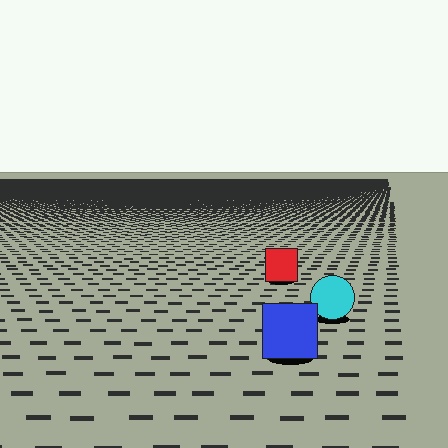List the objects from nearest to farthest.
From nearest to farthest: the blue square, the cyan circle, the red square.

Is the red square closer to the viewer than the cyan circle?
No. The cyan circle is closer — you can tell from the texture gradient: the ground texture is coarser near it.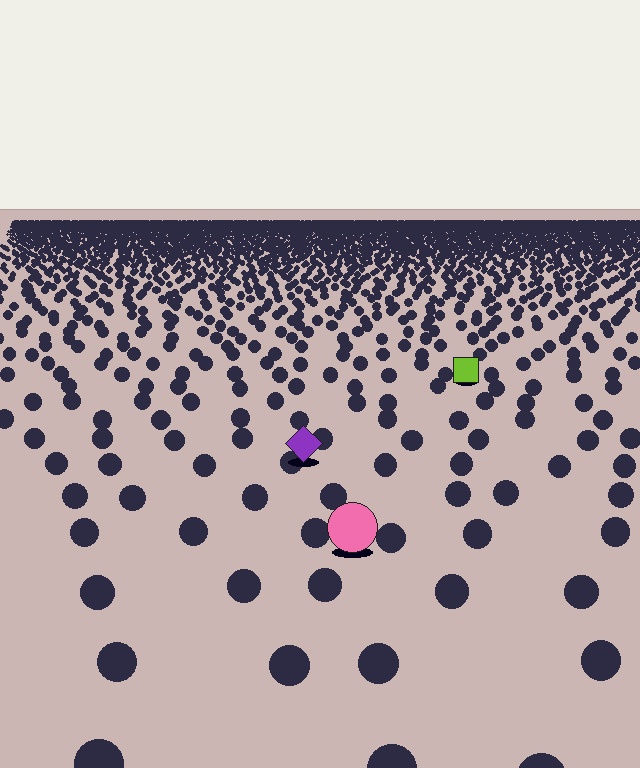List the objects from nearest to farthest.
From nearest to farthest: the pink circle, the purple diamond, the lime square.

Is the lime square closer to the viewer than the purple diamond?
No. The purple diamond is closer — you can tell from the texture gradient: the ground texture is coarser near it.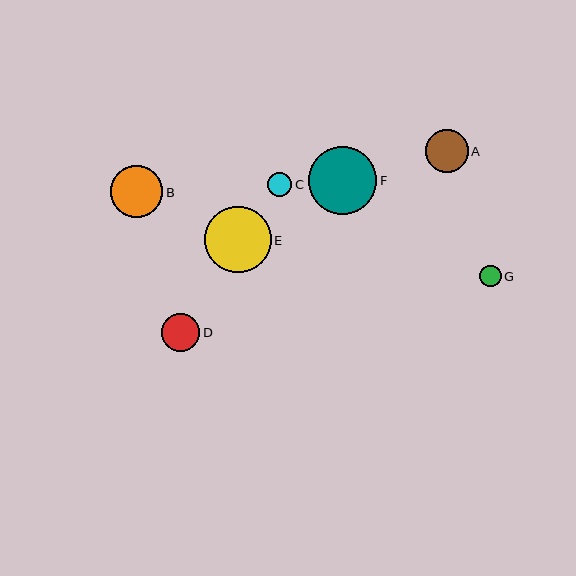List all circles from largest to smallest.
From largest to smallest: F, E, B, A, D, C, G.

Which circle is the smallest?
Circle G is the smallest with a size of approximately 21 pixels.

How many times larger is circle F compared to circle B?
Circle F is approximately 1.3 times the size of circle B.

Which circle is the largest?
Circle F is the largest with a size of approximately 68 pixels.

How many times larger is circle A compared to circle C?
Circle A is approximately 1.8 times the size of circle C.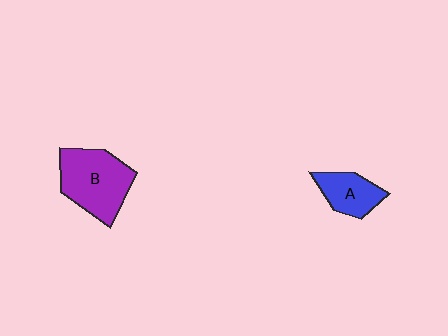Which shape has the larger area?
Shape B (purple).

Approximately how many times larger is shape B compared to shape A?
Approximately 1.8 times.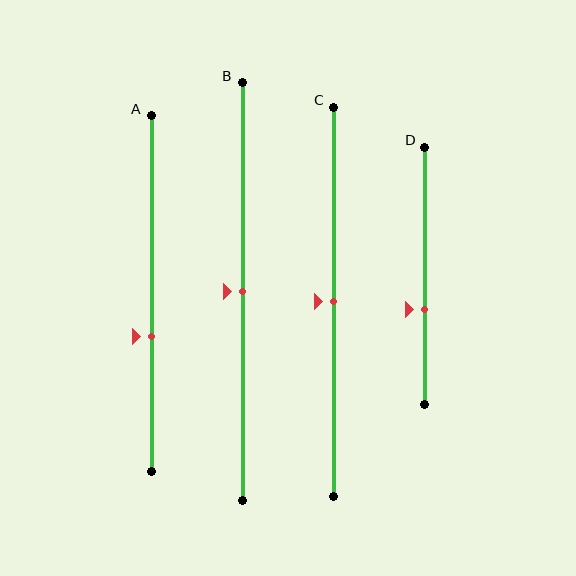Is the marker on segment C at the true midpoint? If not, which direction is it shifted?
Yes, the marker on segment C is at the true midpoint.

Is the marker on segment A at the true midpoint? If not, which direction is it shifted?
No, the marker on segment A is shifted downward by about 12% of the segment length.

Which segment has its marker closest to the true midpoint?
Segment B has its marker closest to the true midpoint.